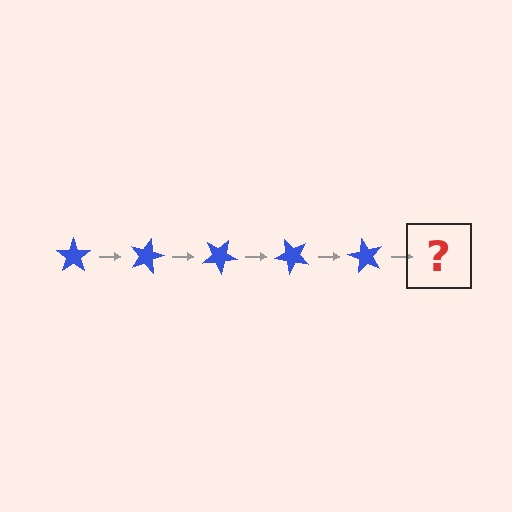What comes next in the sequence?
The next element should be a blue star rotated 75 degrees.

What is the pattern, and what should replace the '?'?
The pattern is that the star rotates 15 degrees each step. The '?' should be a blue star rotated 75 degrees.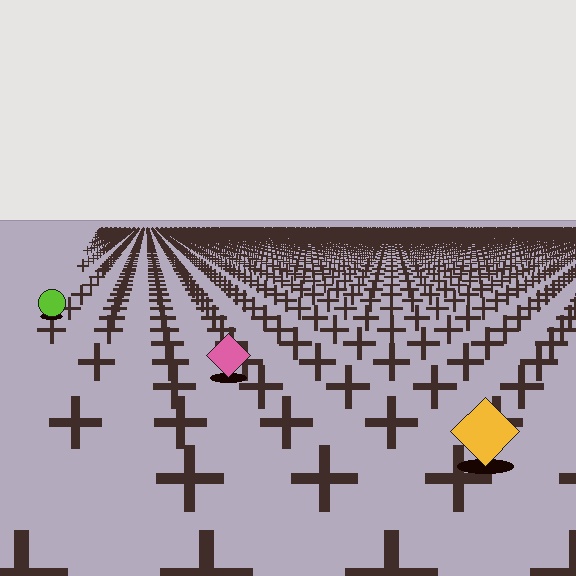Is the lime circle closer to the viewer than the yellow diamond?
No. The yellow diamond is closer — you can tell from the texture gradient: the ground texture is coarser near it.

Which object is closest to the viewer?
The yellow diamond is closest. The texture marks near it are larger and more spread out.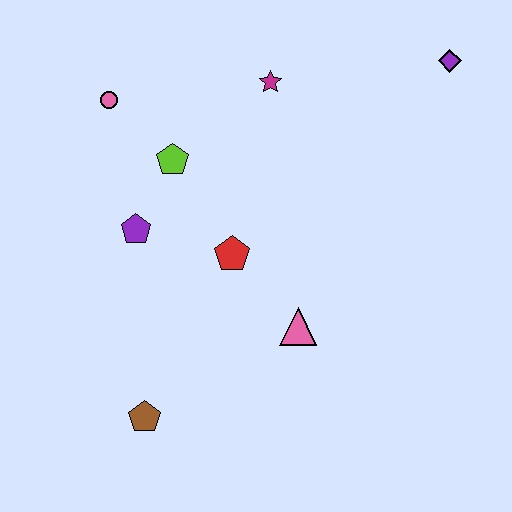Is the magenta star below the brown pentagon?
No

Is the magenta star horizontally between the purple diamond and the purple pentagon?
Yes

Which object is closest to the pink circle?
The lime pentagon is closest to the pink circle.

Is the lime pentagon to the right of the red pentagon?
No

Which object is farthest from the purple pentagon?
The purple diamond is farthest from the purple pentagon.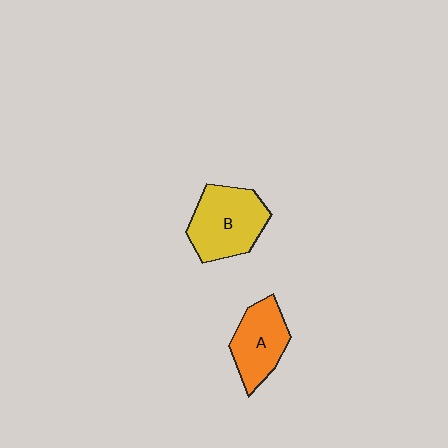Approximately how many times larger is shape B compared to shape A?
Approximately 1.3 times.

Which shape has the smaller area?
Shape A (orange).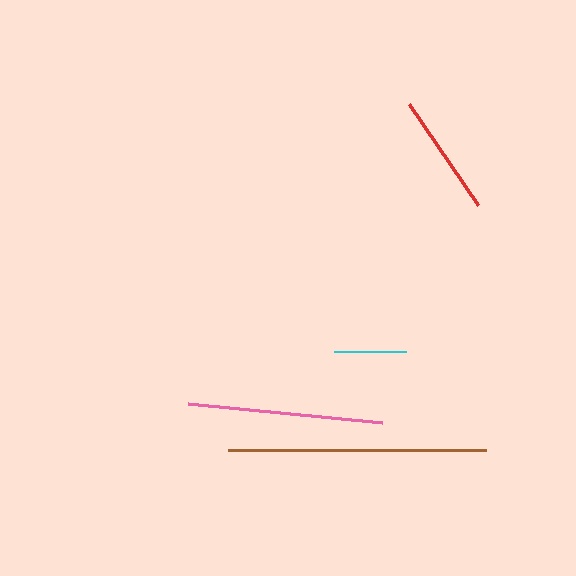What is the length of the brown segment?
The brown segment is approximately 259 pixels long.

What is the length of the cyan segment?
The cyan segment is approximately 72 pixels long.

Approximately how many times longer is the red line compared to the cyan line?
The red line is approximately 1.7 times the length of the cyan line.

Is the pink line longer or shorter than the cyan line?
The pink line is longer than the cyan line.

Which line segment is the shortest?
The cyan line is the shortest at approximately 72 pixels.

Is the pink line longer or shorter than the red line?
The pink line is longer than the red line.